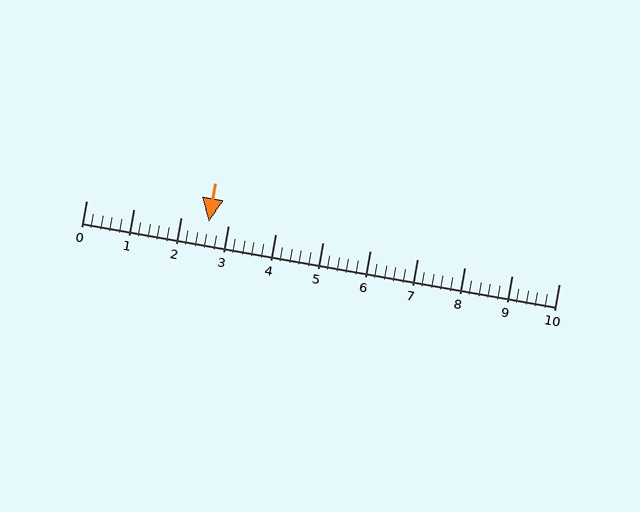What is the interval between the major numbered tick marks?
The major tick marks are spaced 1 units apart.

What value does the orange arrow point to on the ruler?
The orange arrow points to approximately 2.6.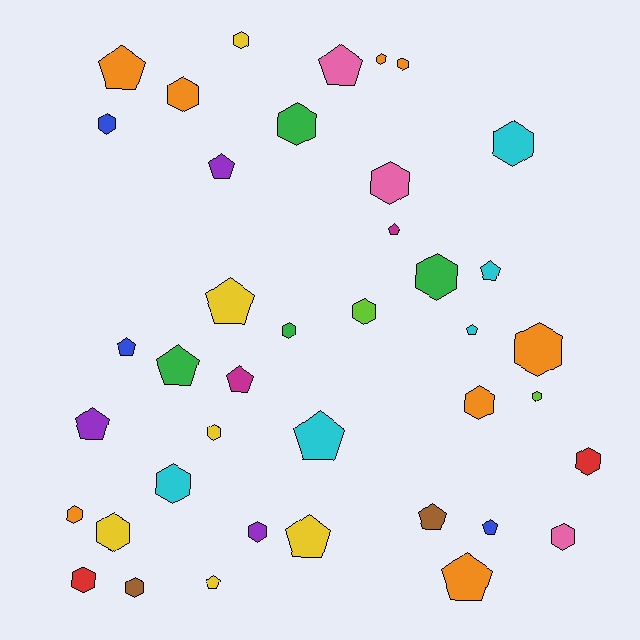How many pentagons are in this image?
There are 17 pentagons.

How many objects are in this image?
There are 40 objects.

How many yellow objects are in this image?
There are 6 yellow objects.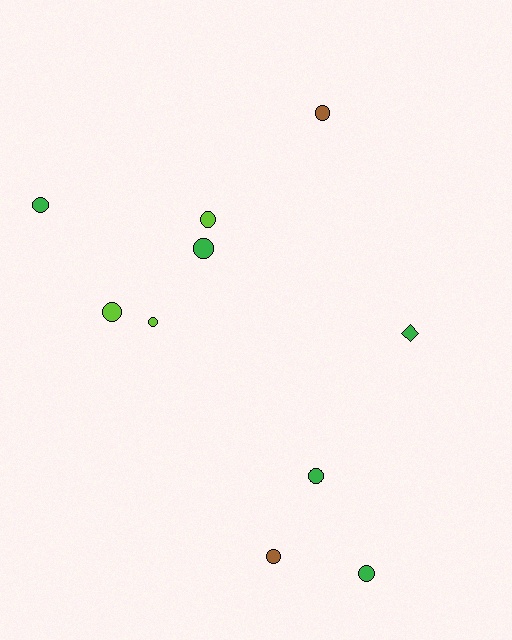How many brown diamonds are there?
There are no brown diamonds.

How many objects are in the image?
There are 10 objects.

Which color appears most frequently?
Green, with 5 objects.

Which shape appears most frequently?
Circle, with 9 objects.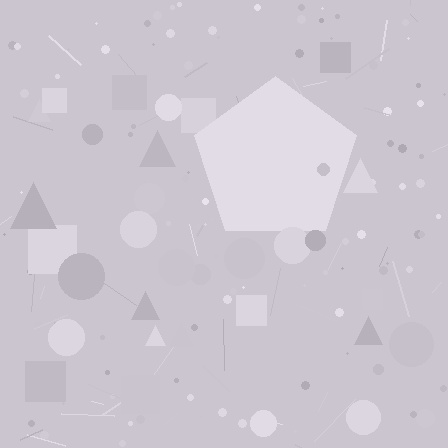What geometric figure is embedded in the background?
A pentagon is embedded in the background.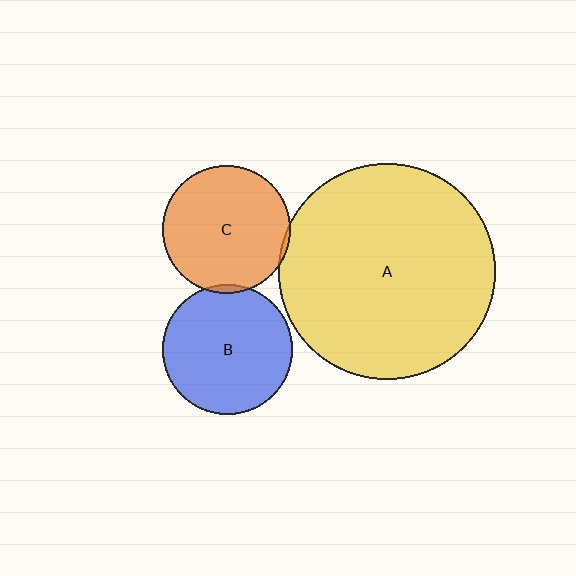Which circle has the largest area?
Circle A (yellow).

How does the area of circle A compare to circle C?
Approximately 2.9 times.